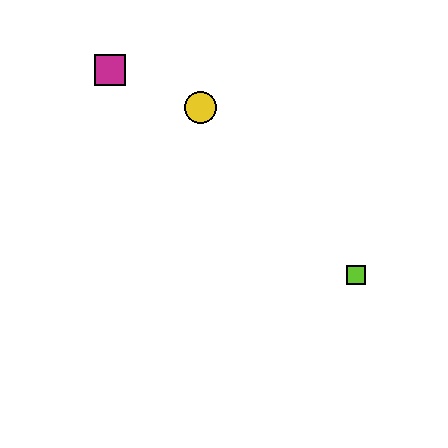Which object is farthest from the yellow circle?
The lime square is farthest from the yellow circle.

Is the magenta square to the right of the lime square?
No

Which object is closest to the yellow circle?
The magenta square is closest to the yellow circle.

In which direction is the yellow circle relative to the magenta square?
The yellow circle is to the right of the magenta square.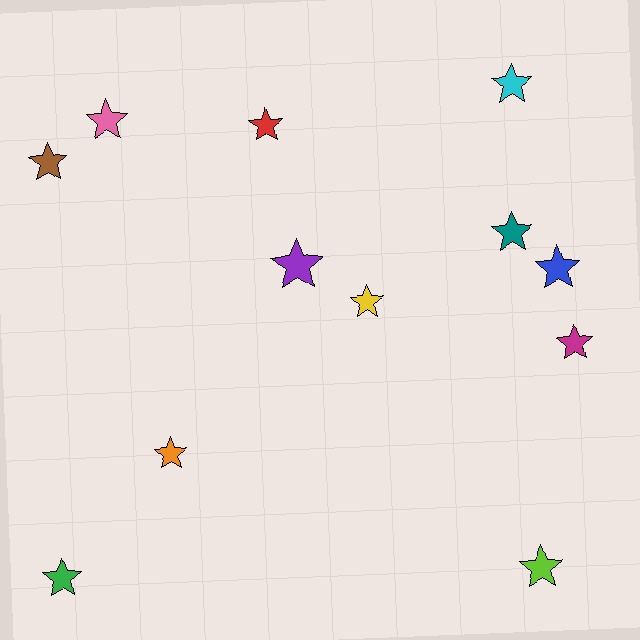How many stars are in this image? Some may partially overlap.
There are 12 stars.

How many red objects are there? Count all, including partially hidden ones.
There is 1 red object.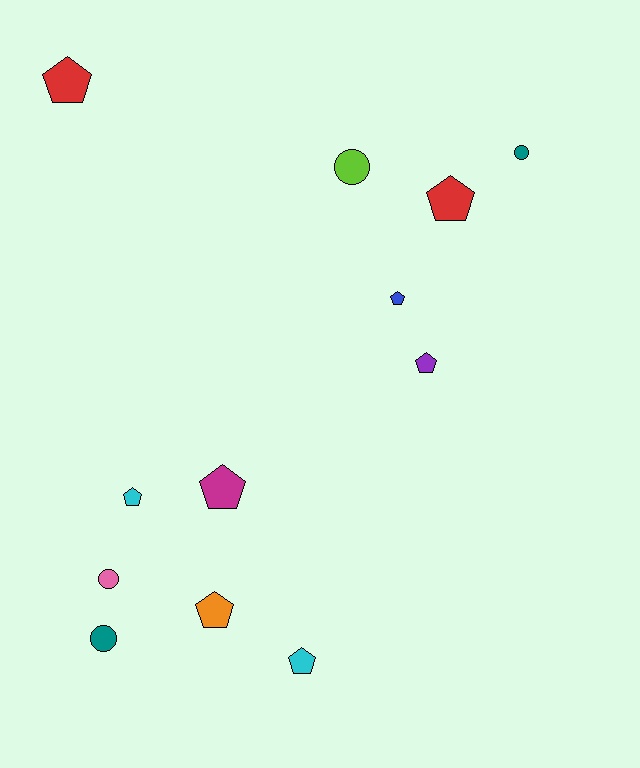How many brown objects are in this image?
There are no brown objects.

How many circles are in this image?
There are 4 circles.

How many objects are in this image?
There are 12 objects.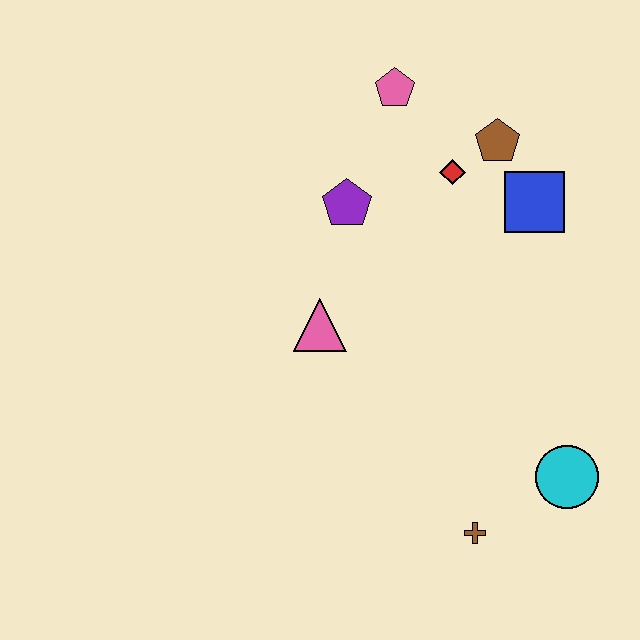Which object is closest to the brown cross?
The cyan circle is closest to the brown cross.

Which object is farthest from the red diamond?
The brown cross is farthest from the red diamond.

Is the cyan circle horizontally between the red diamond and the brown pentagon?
No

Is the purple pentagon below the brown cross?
No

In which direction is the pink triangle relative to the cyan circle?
The pink triangle is to the left of the cyan circle.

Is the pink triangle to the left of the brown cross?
Yes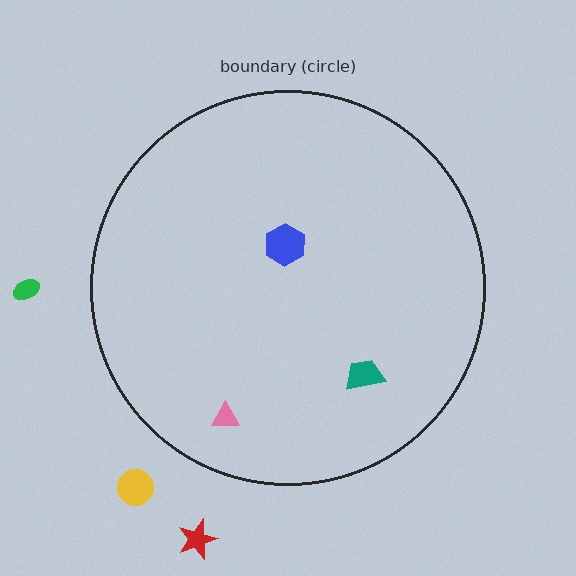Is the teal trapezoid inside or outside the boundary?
Inside.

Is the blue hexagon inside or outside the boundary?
Inside.